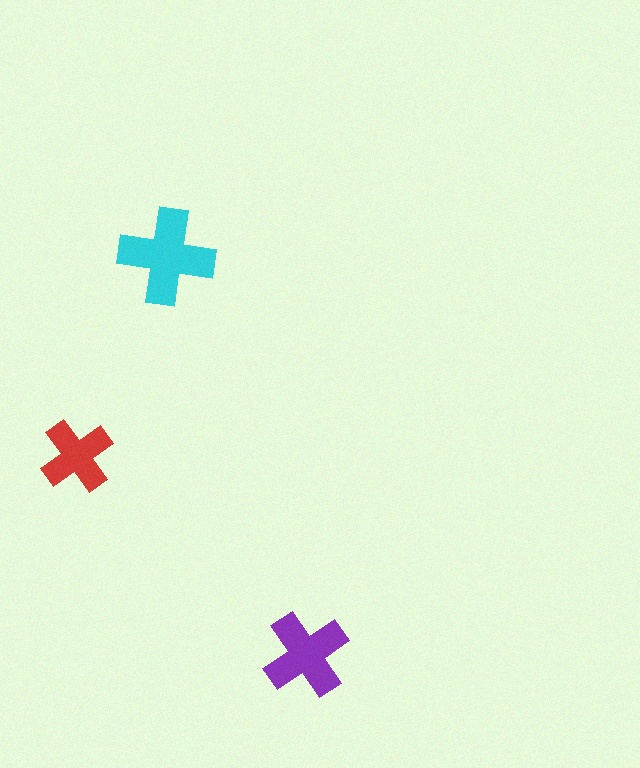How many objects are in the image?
There are 3 objects in the image.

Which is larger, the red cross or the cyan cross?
The cyan one.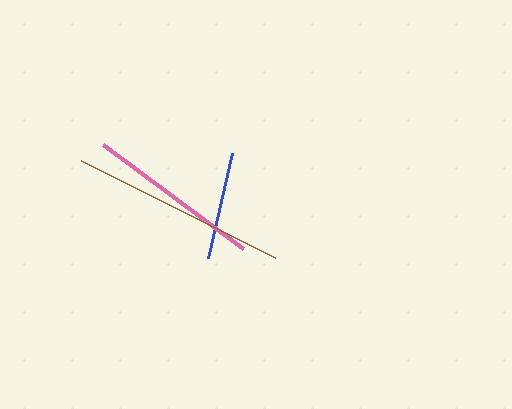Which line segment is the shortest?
The blue line is the shortest at approximately 107 pixels.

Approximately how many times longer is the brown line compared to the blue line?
The brown line is approximately 2.0 times the length of the blue line.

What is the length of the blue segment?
The blue segment is approximately 107 pixels long.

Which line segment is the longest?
The brown line is the longest at approximately 217 pixels.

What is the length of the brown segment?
The brown segment is approximately 217 pixels long.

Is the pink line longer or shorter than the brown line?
The brown line is longer than the pink line.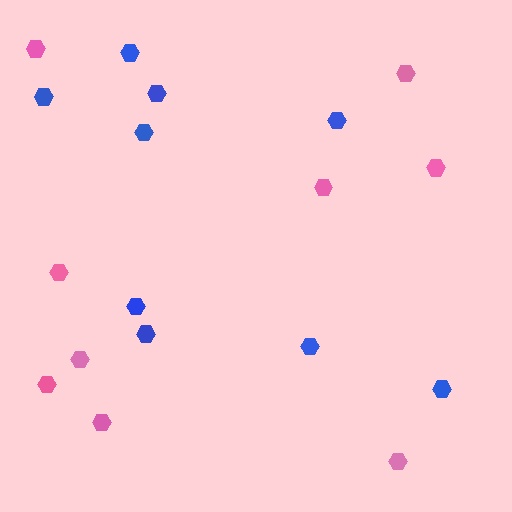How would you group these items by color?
There are 2 groups: one group of blue hexagons (9) and one group of pink hexagons (9).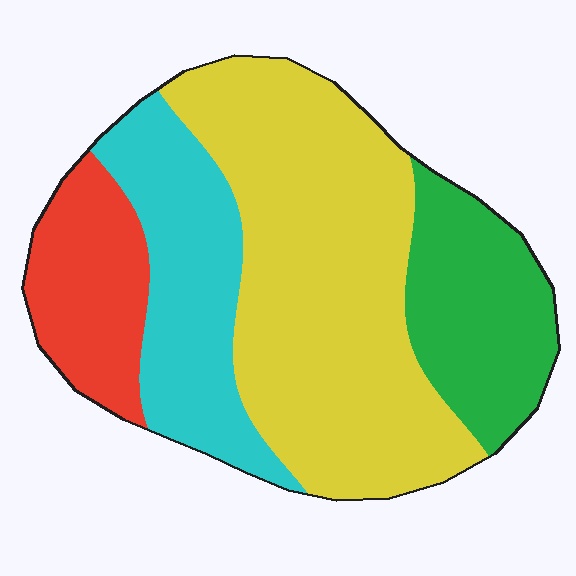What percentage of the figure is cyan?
Cyan takes up about one fifth (1/5) of the figure.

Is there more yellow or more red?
Yellow.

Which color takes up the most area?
Yellow, at roughly 45%.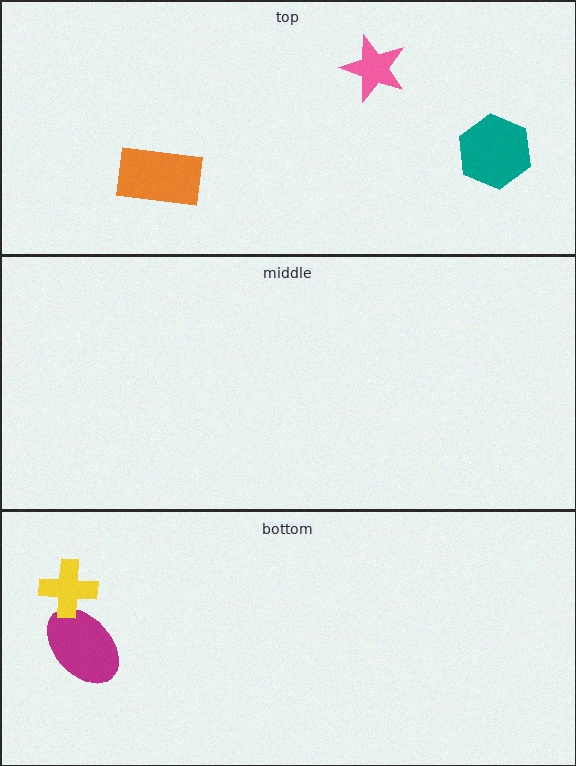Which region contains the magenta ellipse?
The bottom region.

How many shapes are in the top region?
3.